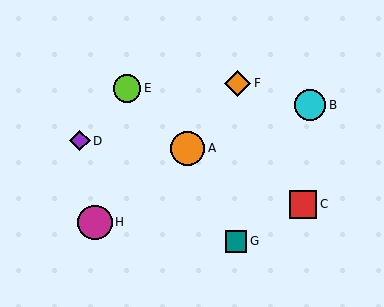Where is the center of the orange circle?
The center of the orange circle is at (188, 148).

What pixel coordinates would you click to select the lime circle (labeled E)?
Click at (127, 88) to select the lime circle E.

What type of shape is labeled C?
Shape C is a red square.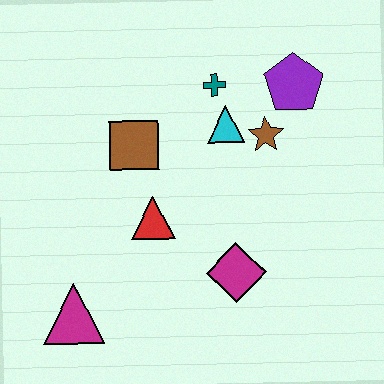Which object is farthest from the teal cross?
The magenta triangle is farthest from the teal cross.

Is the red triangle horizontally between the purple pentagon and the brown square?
Yes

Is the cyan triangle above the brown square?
Yes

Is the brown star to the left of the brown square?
No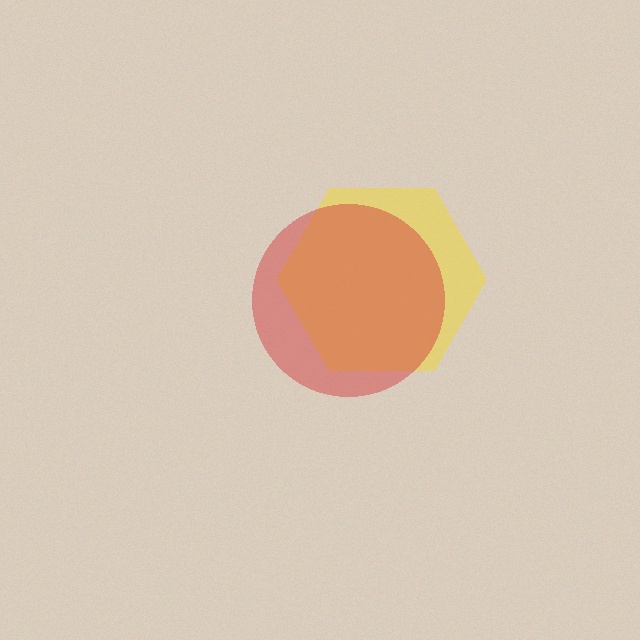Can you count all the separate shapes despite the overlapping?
Yes, there are 2 separate shapes.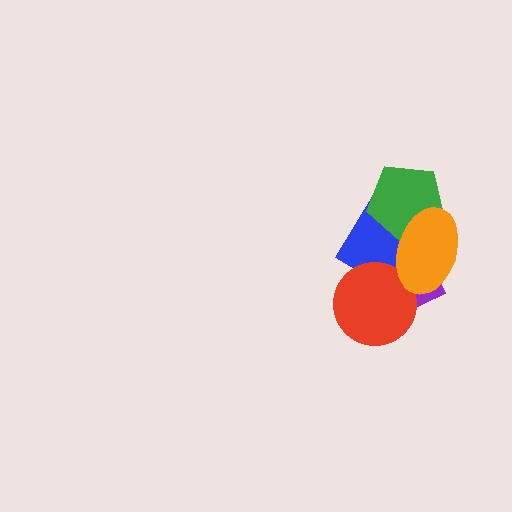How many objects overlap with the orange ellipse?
4 objects overlap with the orange ellipse.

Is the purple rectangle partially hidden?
Yes, it is partially covered by another shape.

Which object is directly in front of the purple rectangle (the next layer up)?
The blue diamond is directly in front of the purple rectangle.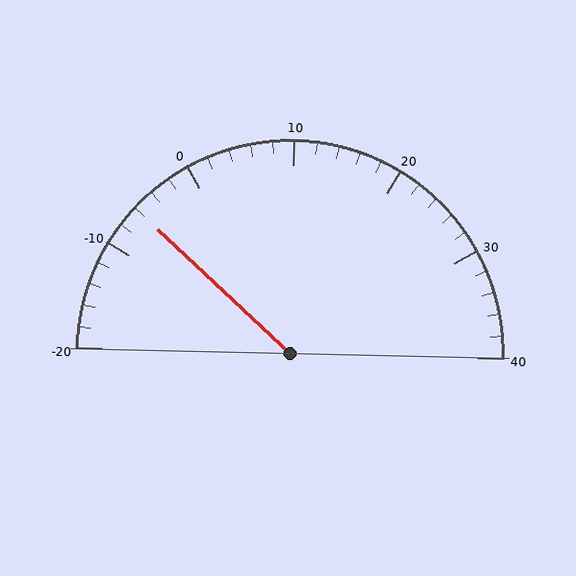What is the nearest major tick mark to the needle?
The nearest major tick mark is -10.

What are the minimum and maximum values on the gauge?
The gauge ranges from -20 to 40.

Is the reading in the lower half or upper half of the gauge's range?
The reading is in the lower half of the range (-20 to 40).